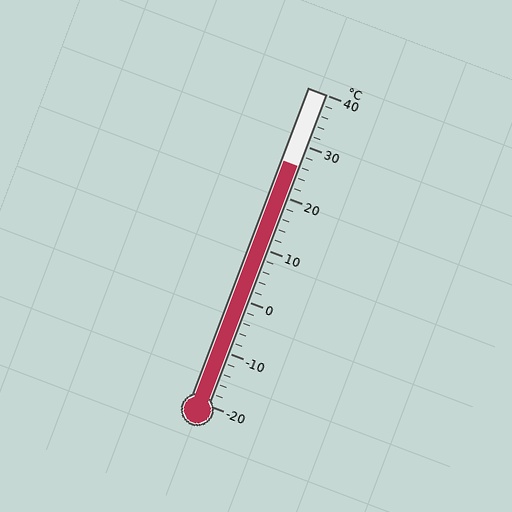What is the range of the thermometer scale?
The thermometer scale ranges from -20°C to 40°C.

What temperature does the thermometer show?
The thermometer shows approximately 26°C.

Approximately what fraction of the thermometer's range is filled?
The thermometer is filled to approximately 75% of its range.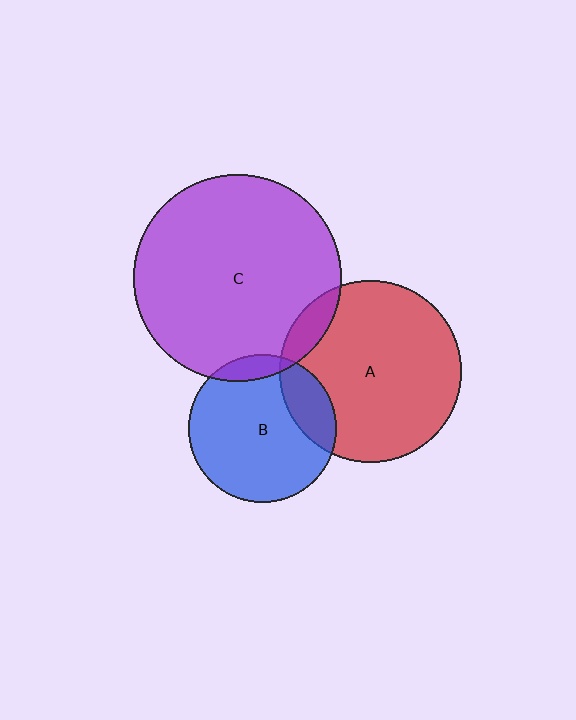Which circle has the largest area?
Circle C (purple).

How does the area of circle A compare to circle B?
Approximately 1.5 times.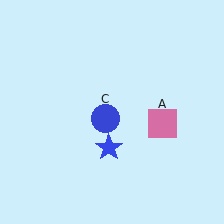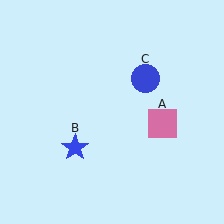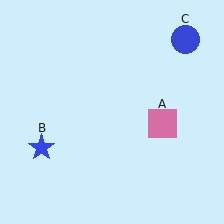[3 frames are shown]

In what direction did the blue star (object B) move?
The blue star (object B) moved left.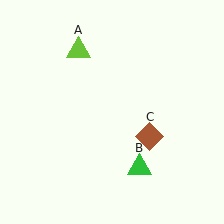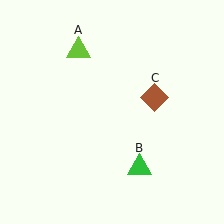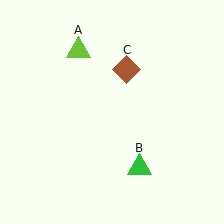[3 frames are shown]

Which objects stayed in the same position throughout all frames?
Lime triangle (object A) and green triangle (object B) remained stationary.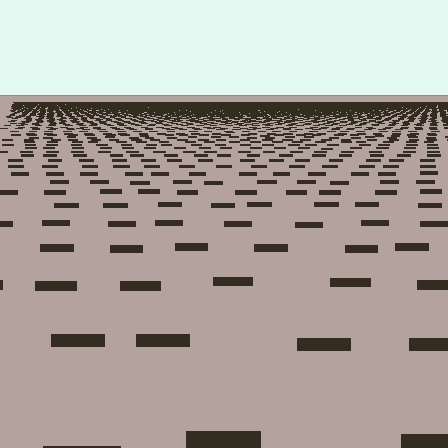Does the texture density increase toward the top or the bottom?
Density increases toward the top.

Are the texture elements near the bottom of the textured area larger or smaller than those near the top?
Larger. Near the bottom, elements are closer to the viewer and appear at a bigger on-screen size.